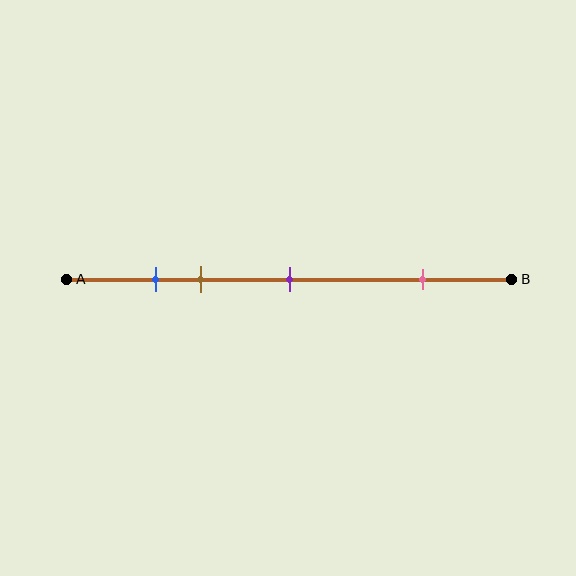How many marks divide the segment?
There are 4 marks dividing the segment.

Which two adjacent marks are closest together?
The blue and brown marks are the closest adjacent pair.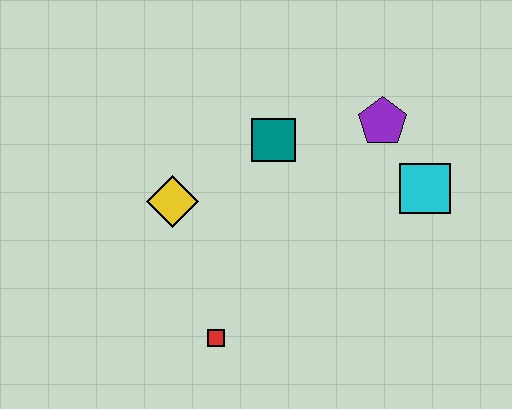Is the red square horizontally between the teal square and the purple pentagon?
No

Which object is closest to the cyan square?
The purple pentagon is closest to the cyan square.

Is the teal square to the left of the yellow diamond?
No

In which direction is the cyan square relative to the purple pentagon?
The cyan square is below the purple pentagon.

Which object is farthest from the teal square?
The red square is farthest from the teal square.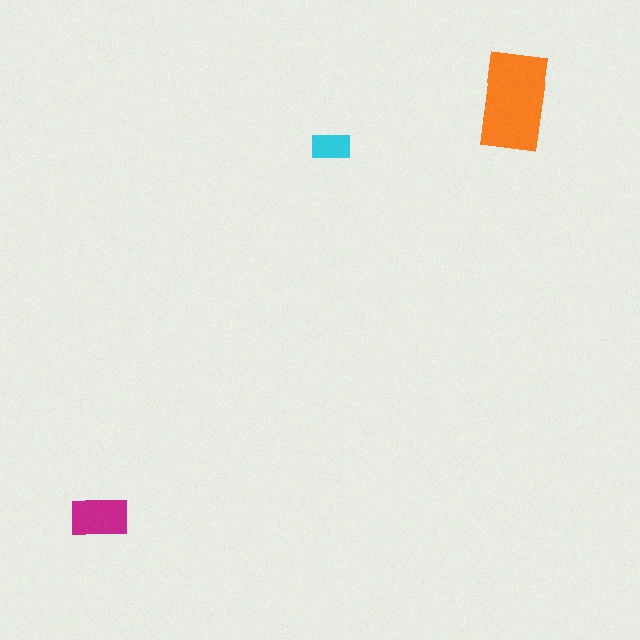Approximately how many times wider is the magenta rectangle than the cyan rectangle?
About 1.5 times wider.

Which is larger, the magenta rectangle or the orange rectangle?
The orange one.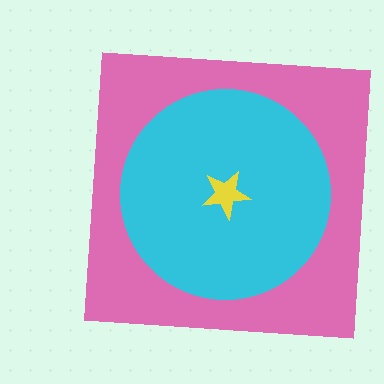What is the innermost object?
The yellow star.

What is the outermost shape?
The pink square.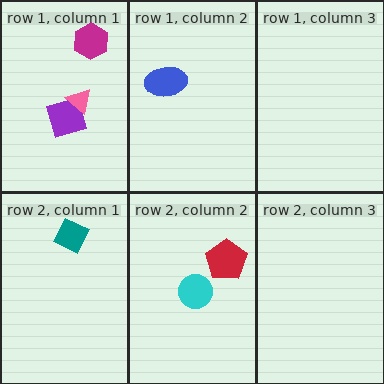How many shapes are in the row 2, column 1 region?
1.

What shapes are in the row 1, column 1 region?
The purple square, the magenta hexagon, the pink triangle.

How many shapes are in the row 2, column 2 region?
2.